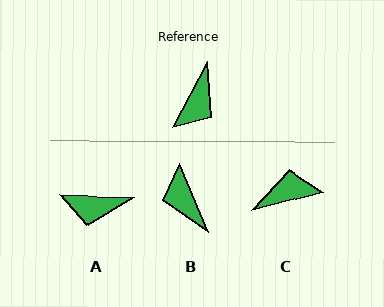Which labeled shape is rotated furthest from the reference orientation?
C, about 133 degrees away.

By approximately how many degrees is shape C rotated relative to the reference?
Approximately 133 degrees counter-clockwise.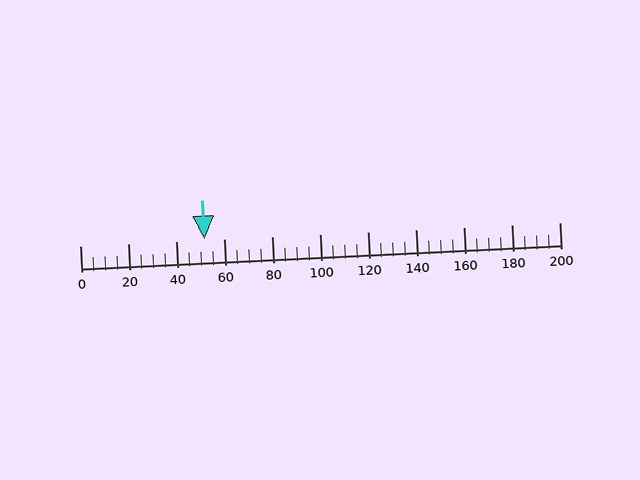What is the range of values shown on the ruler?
The ruler shows values from 0 to 200.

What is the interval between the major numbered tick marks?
The major tick marks are spaced 20 units apart.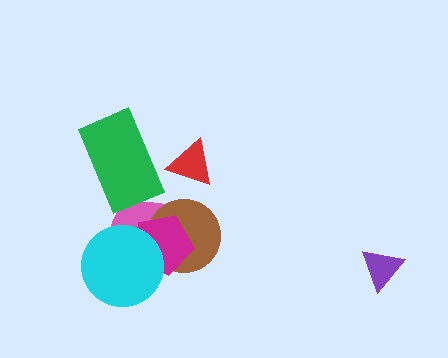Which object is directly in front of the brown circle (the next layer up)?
The magenta pentagon is directly in front of the brown circle.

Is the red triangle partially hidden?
No, no other shape covers it.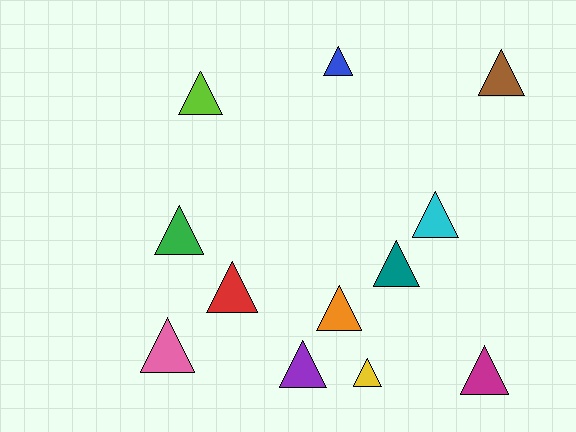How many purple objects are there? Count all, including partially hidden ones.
There is 1 purple object.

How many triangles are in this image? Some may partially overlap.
There are 12 triangles.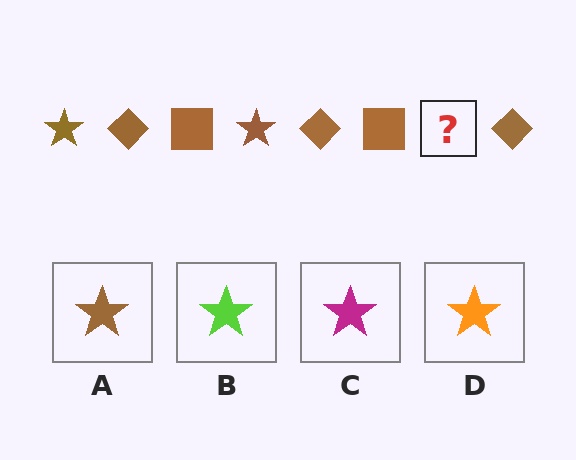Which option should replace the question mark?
Option A.